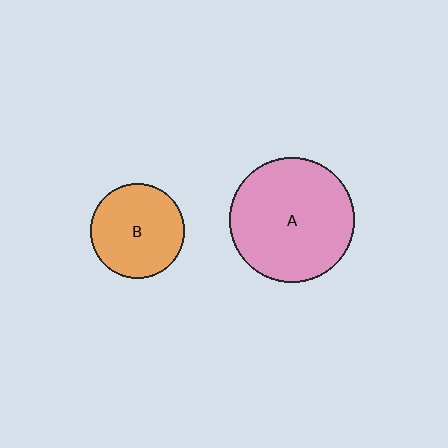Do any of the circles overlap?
No, none of the circles overlap.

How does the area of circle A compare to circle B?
Approximately 1.7 times.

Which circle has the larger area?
Circle A (pink).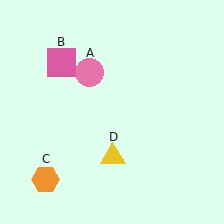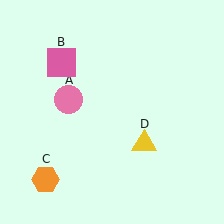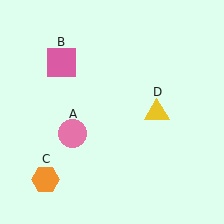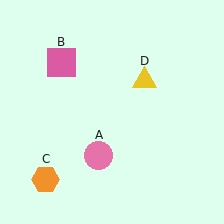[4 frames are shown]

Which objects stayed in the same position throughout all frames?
Pink square (object B) and orange hexagon (object C) remained stationary.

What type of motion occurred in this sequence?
The pink circle (object A), yellow triangle (object D) rotated counterclockwise around the center of the scene.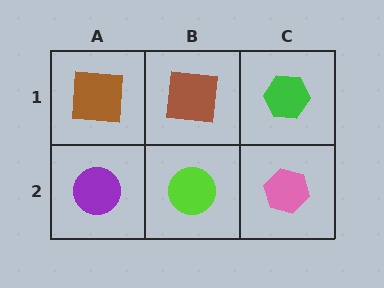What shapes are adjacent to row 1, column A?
A purple circle (row 2, column A), a brown square (row 1, column B).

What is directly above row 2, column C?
A green hexagon.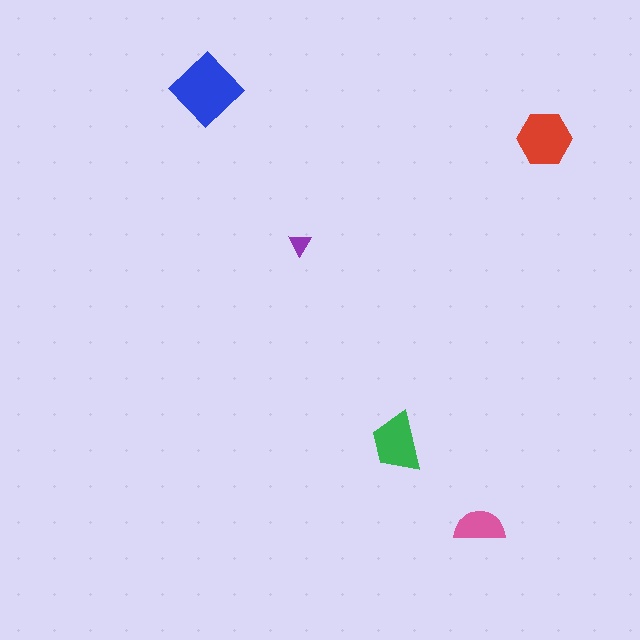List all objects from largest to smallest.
The blue diamond, the red hexagon, the green trapezoid, the pink semicircle, the purple triangle.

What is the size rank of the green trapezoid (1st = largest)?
3rd.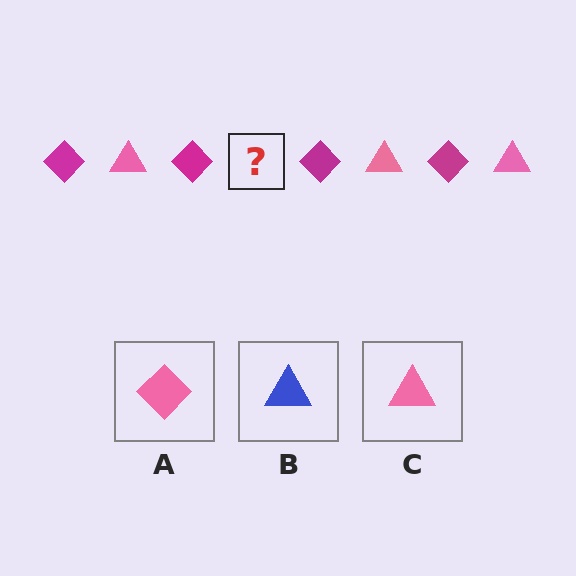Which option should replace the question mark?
Option C.